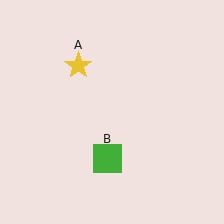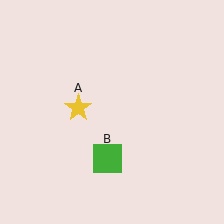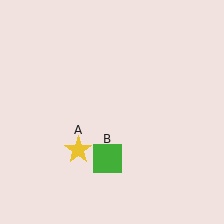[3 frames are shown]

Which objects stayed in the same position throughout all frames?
Green square (object B) remained stationary.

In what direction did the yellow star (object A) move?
The yellow star (object A) moved down.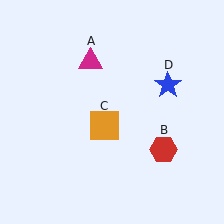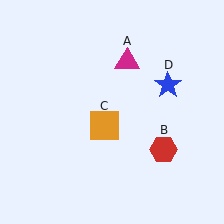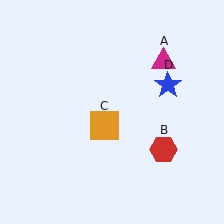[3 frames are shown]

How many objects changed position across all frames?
1 object changed position: magenta triangle (object A).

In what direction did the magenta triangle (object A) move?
The magenta triangle (object A) moved right.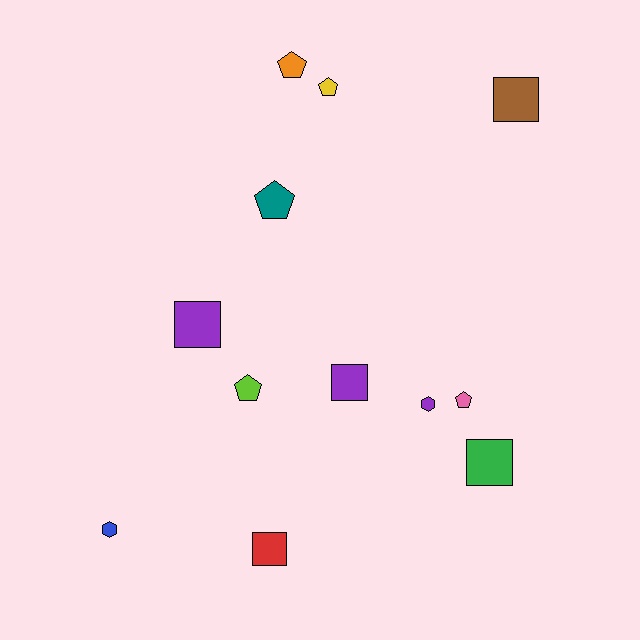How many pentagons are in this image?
There are 5 pentagons.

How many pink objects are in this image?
There is 1 pink object.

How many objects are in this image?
There are 12 objects.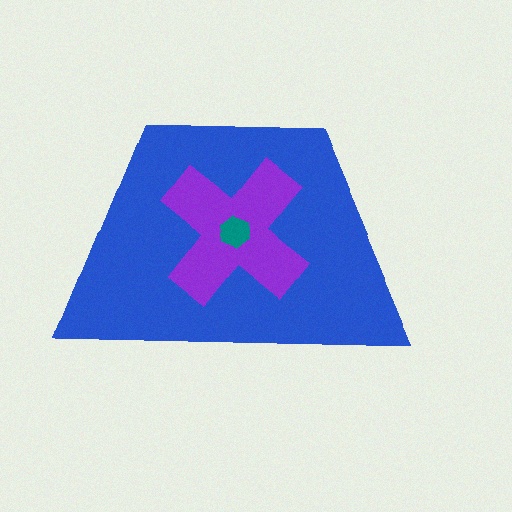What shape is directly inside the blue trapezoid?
The purple cross.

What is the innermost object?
The teal hexagon.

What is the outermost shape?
The blue trapezoid.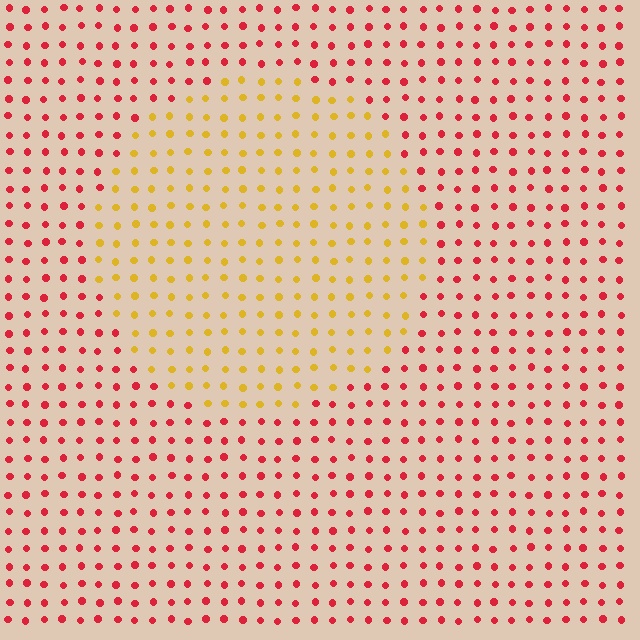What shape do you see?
I see a circle.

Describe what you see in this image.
The image is filled with small red elements in a uniform arrangement. A circle-shaped region is visible where the elements are tinted to a slightly different hue, forming a subtle color boundary.